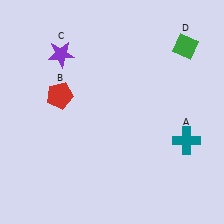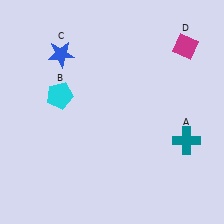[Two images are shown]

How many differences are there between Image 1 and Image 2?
There are 3 differences between the two images.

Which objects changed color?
B changed from red to cyan. C changed from purple to blue. D changed from green to magenta.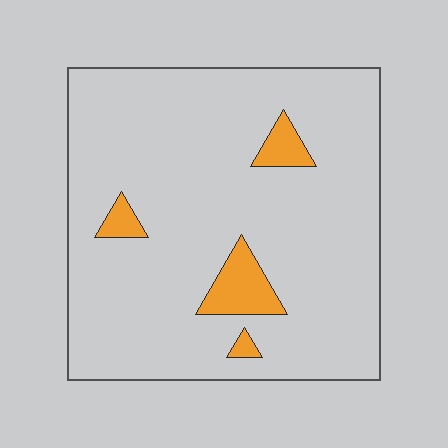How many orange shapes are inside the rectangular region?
4.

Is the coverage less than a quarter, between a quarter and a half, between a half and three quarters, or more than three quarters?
Less than a quarter.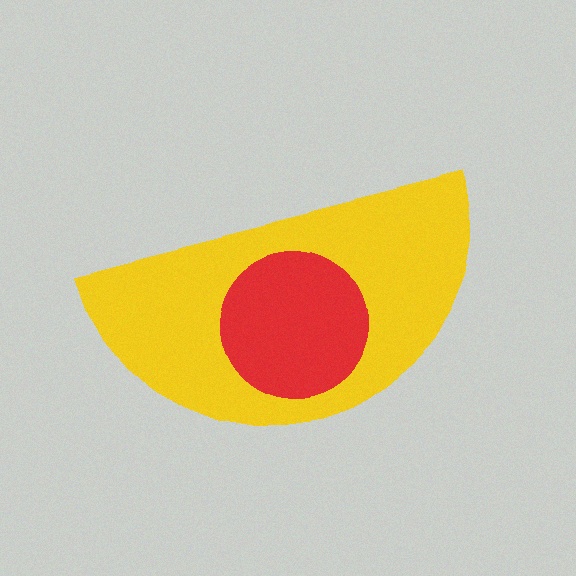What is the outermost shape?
The yellow semicircle.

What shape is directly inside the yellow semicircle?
The red circle.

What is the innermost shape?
The red circle.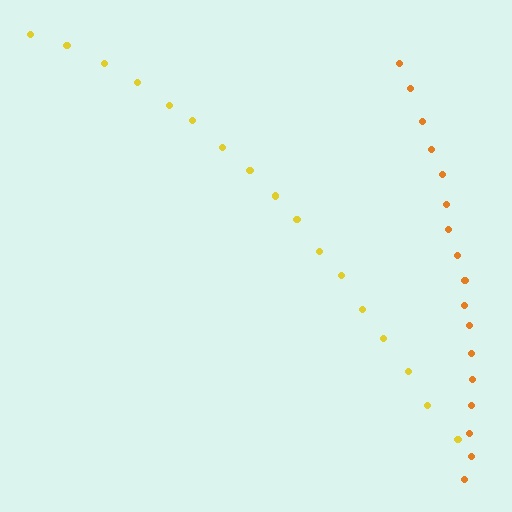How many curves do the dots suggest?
There are 2 distinct paths.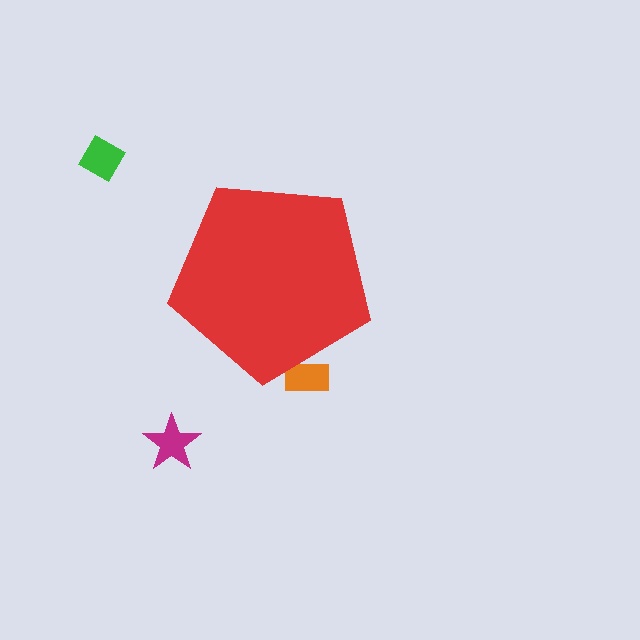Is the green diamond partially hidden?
No, the green diamond is fully visible.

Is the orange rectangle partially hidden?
Yes, the orange rectangle is partially hidden behind the red pentagon.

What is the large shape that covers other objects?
A red pentagon.